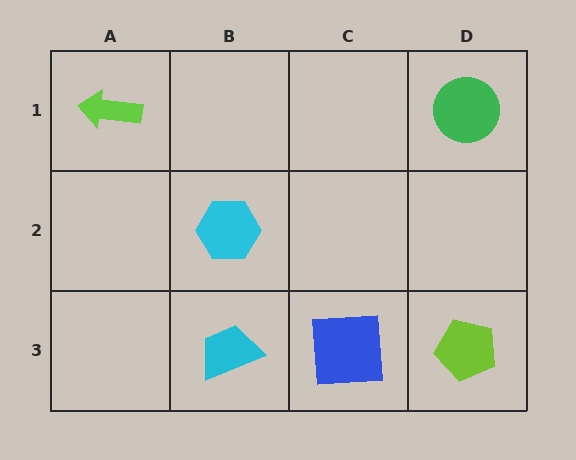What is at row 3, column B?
A cyan trapezoid.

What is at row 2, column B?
A cyan hexagon.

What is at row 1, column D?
A green circle.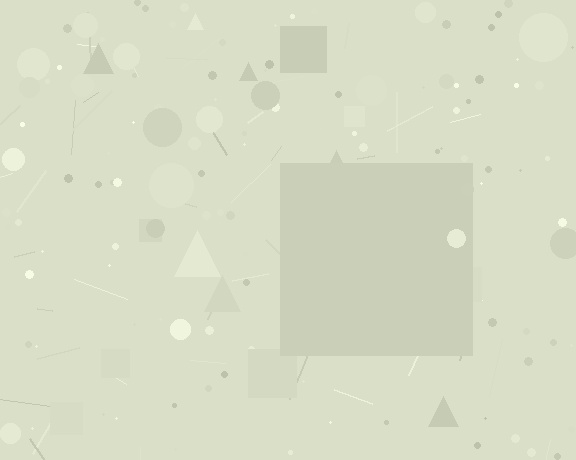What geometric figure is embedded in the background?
A square is embedded in the background.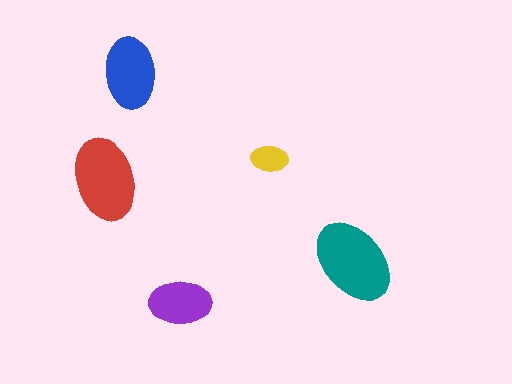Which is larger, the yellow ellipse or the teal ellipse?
The teal one.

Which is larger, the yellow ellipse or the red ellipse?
The red one.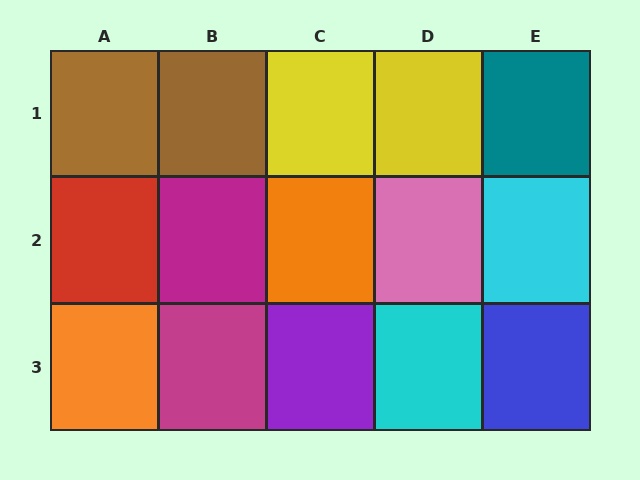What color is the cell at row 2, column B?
Magenta.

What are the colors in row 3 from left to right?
Orange, magenta, purple, cyan, blue.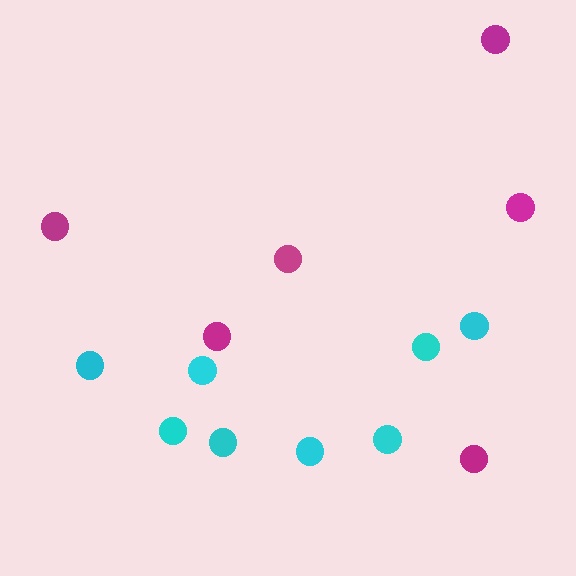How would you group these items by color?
There are 2 groups: one group of cyan circles (8) and one group of magenta circles (6).